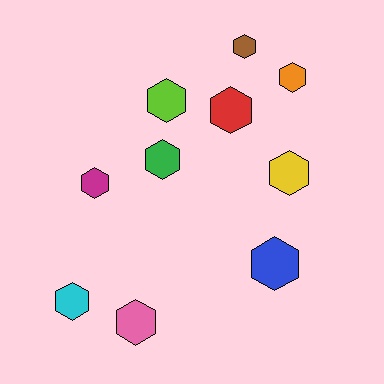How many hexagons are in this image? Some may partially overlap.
There are 10 hexagons.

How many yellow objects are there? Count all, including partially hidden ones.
There is 1 yellow object.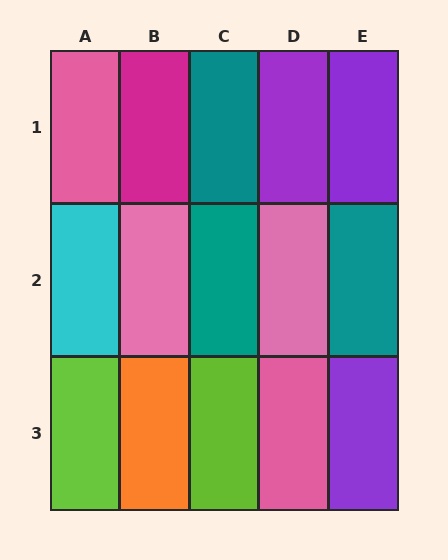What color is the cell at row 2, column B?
Pink.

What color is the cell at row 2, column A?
Cyan.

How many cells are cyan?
1 cell is cyan.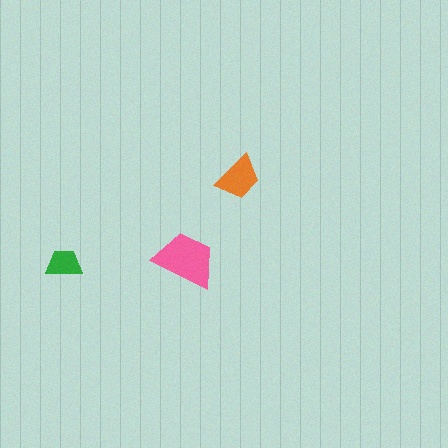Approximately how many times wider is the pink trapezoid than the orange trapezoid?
About 1.5 times wider.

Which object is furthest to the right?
The orange trapezoid is rightmost.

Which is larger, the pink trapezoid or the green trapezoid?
The pink one.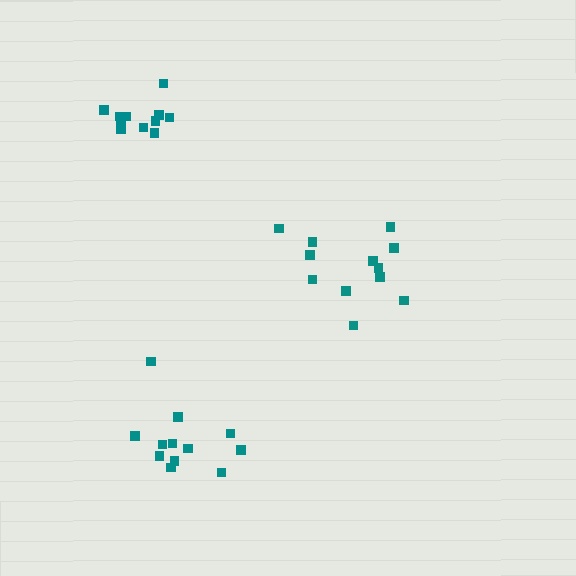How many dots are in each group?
Group 1: 12 dots, Group 2: 12 dots, Group 3: 11 dots (35 total).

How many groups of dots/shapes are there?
There are 3 groups.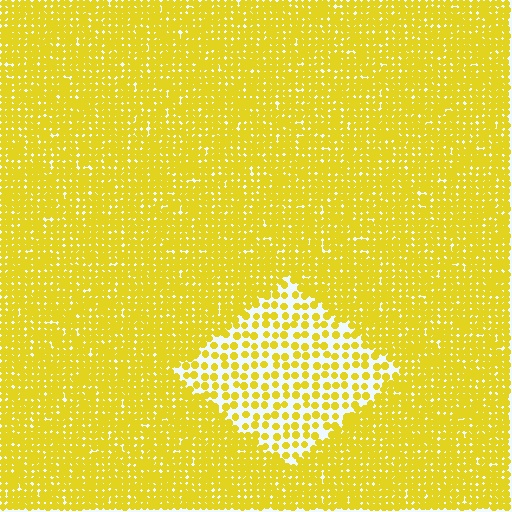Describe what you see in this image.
The image contains small yellow elements arranged at two different densities. A diamond-shaped region is visible where the elements are less densely packed than the surrounding area.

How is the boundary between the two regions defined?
The boundary is defined by a change in element density (approximately 2.4x ratio). All elements are the same color, size, and shape.